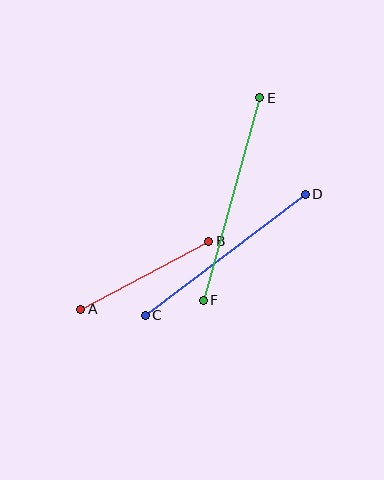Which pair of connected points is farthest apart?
Points E and F are farthest apart.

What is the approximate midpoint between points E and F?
The midpoint is at approximately (231, 199) pixels.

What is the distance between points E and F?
The distance is approximately 210 pixels.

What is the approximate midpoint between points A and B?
The midpoint is at approximately (145, 275) pixels.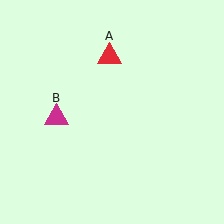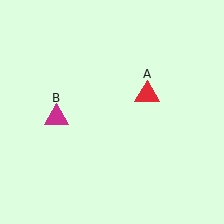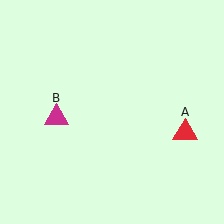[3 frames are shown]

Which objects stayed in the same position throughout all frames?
Magenta triangle (object B) remained stationary.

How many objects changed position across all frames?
1 object changed position: red triangle (object A).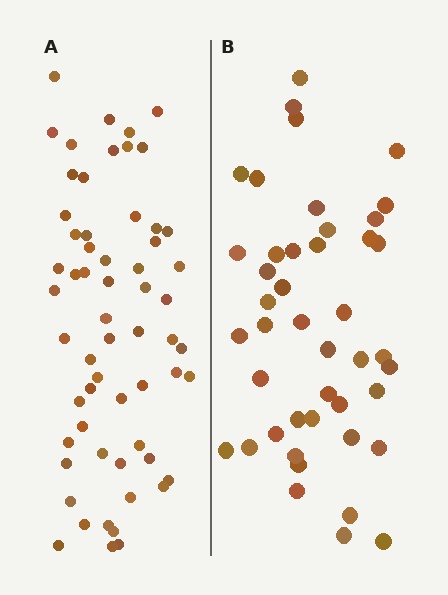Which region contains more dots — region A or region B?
Region A (the left region) has more dots.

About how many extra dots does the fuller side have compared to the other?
Region A has approximately 15 more dots than region B.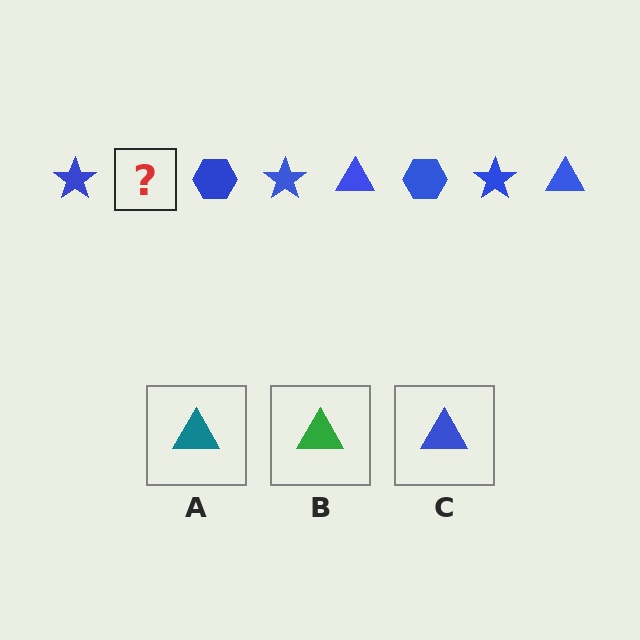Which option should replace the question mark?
Option C.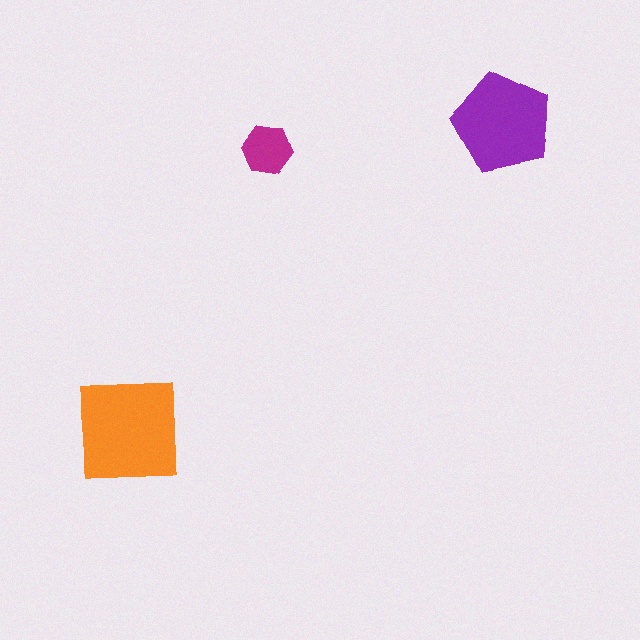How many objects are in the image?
There are 3 objects in the image.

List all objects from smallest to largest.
The magenta hexagon, the purple pentagon, the orange square.